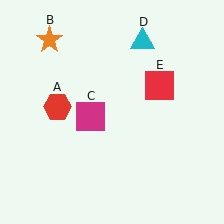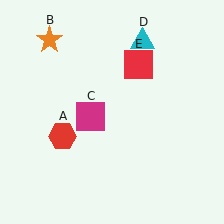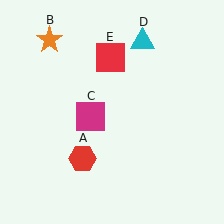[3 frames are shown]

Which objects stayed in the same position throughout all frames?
Orange star (object B) and magenta square (object C) and cyan triangle (object D) remained stationary.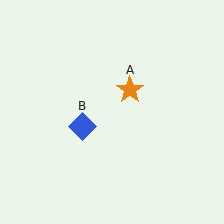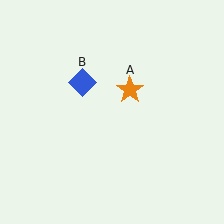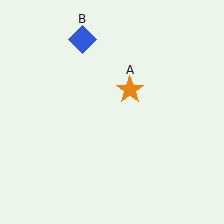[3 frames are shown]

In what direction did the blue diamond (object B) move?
The blue diamond (object B) moved up.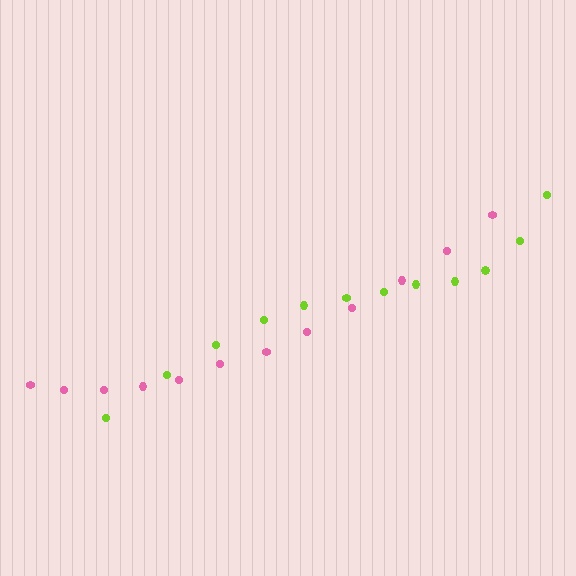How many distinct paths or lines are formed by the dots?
There are 2 distinct paths.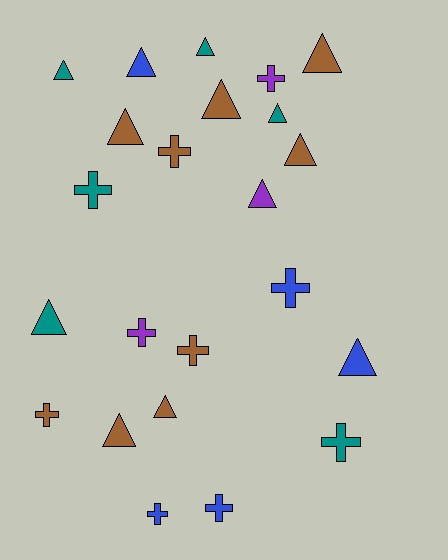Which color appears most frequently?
Brown, with 9 objects.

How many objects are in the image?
There are 23 objects.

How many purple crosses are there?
There are 2 purple crosses.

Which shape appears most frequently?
Triangle, with 13 objects.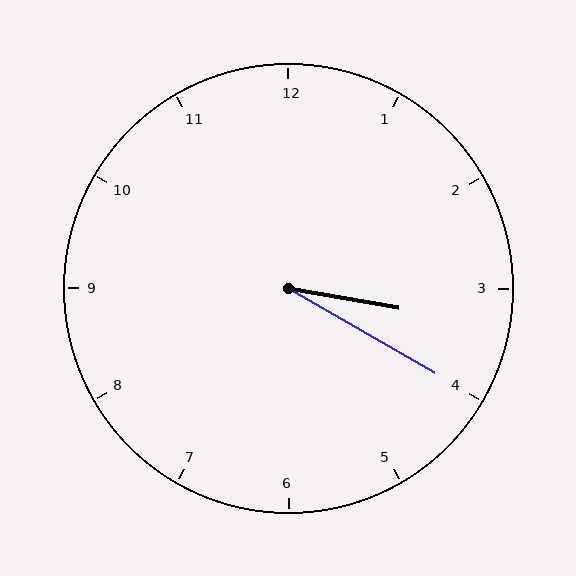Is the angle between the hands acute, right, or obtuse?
It is acute.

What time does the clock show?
3:20.